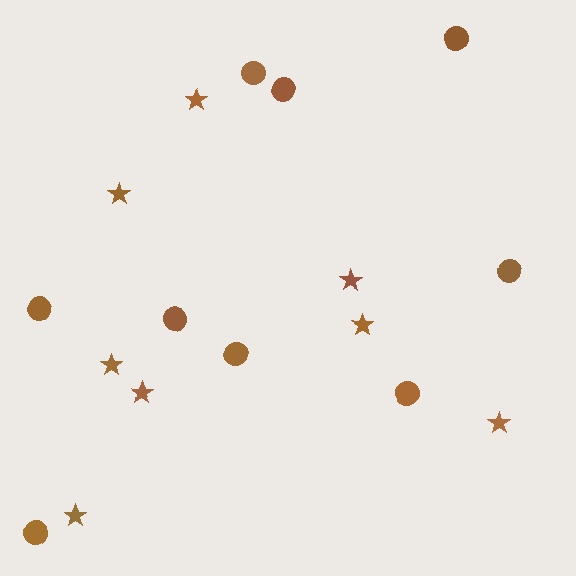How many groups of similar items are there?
There are 2 groups: one group of circles (9) and one group of stars (8).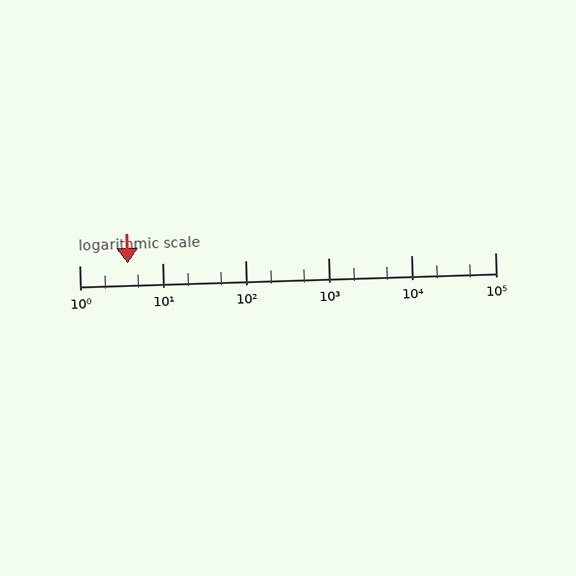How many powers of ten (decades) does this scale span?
The scale spans 5 decades, from 1 to 100000.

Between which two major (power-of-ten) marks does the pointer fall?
The pointer is between 1 and 10.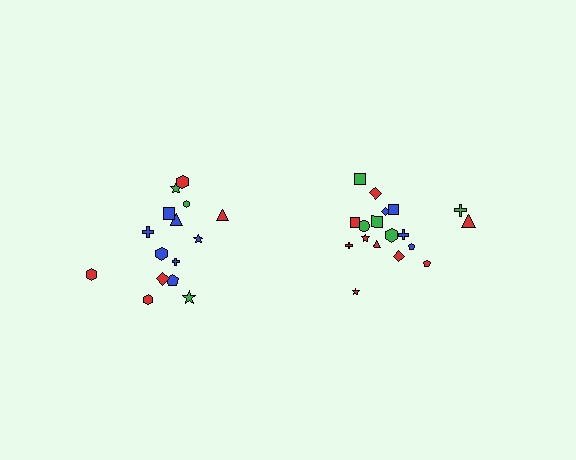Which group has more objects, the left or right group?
The right group.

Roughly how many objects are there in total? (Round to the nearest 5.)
Roughly 35 objects in total.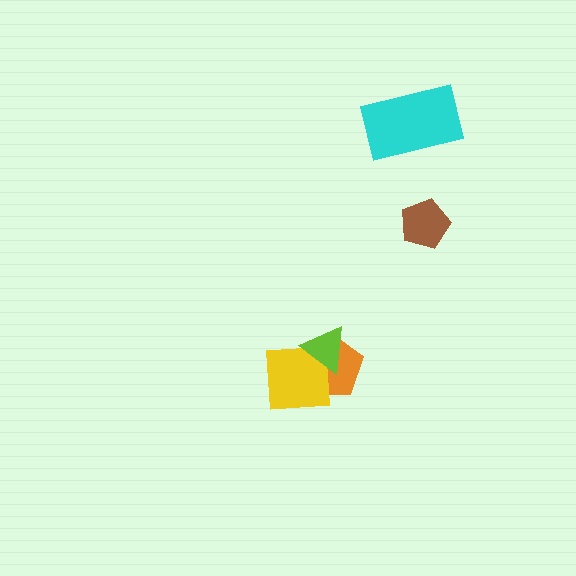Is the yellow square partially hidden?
Yes, it is partially covered by another shape.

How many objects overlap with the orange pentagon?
2 objects overlap with the orange pentagon.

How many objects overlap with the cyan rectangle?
0 objects overlap with the cyan rectangle.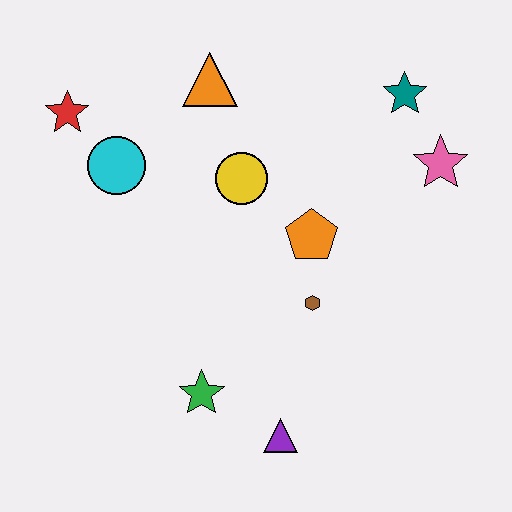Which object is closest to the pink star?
The teal star is closest to the pink star.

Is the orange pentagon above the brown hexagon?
Yes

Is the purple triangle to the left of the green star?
No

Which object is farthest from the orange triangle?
The purple triangle is farthest from the orange triangle.